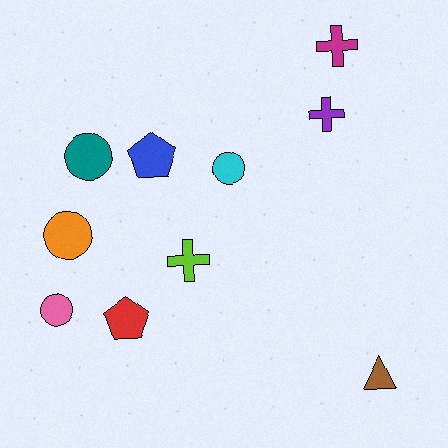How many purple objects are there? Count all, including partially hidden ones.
There is 1 purple object.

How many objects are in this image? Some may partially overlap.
There are 10 objects.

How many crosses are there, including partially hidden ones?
There are 3 crosses.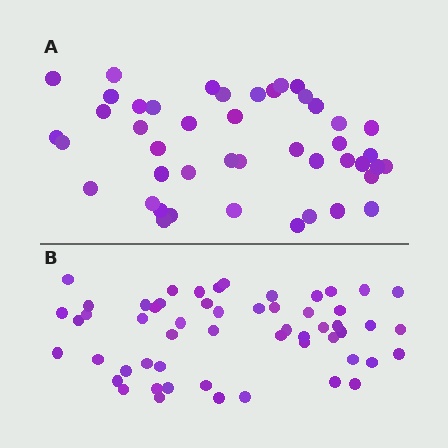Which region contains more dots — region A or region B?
Region B (the bottom region) has more dots.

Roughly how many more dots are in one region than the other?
Region B has roughly 10 or so more dots than region A.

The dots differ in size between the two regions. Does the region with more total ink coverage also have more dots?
No. Region A has more total ink coverage because its dots are larger, but region B actually contains more individual dots. Total area can be misleading — the number of items is what matters here.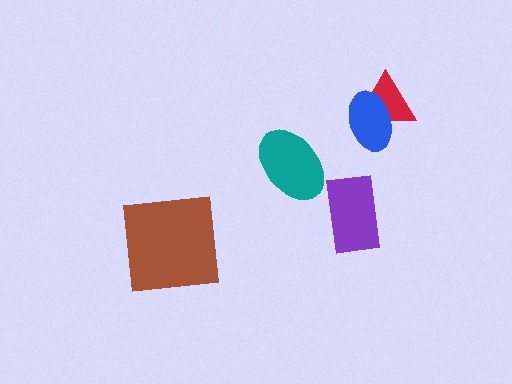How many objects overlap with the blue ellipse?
1 object overlaps with the blue ellipse.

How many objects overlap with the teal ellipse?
0 objects overlap with the teal ellipse.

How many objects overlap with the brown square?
0 objects overlap with the brown square.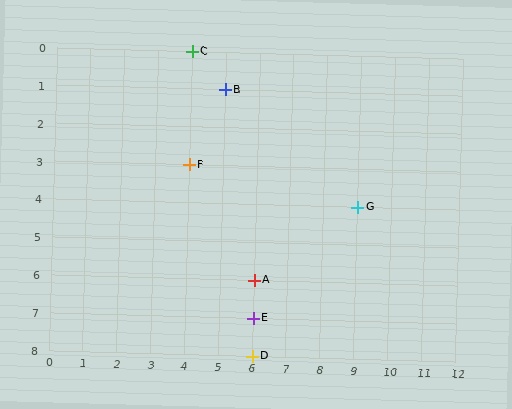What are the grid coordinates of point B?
Point B is at grid coordinates (5, 1).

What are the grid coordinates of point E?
Point E is at grid coordinates (6, 7).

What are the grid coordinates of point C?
Point C is at grid coordinates (4, 0).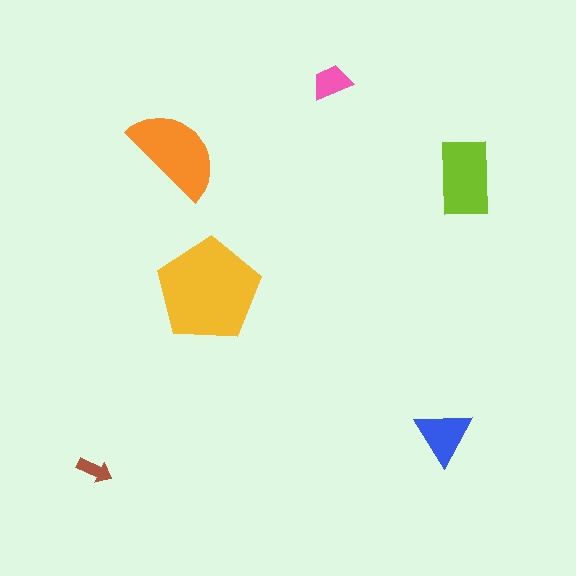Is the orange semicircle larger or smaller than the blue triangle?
Larger.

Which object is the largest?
The yellow pentagon.